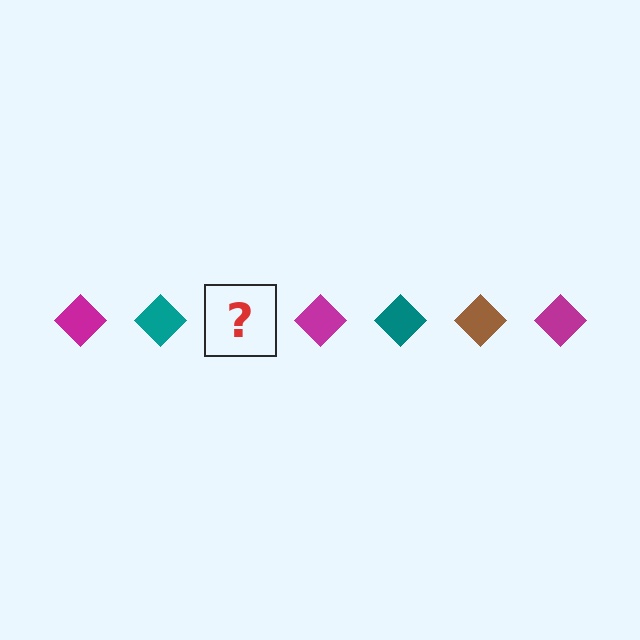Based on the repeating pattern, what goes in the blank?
The blank should be a brown diamond.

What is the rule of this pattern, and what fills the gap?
The rule is that the pattern cycles through magenta, teal, brown diamonds. The gap should be filled with a brown diamond.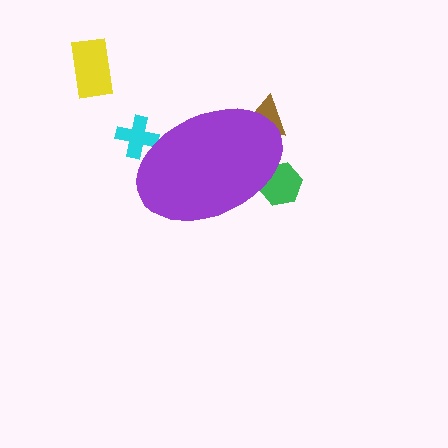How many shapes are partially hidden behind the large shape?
3 shapes are partially hidden.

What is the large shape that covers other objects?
A purple ellipse.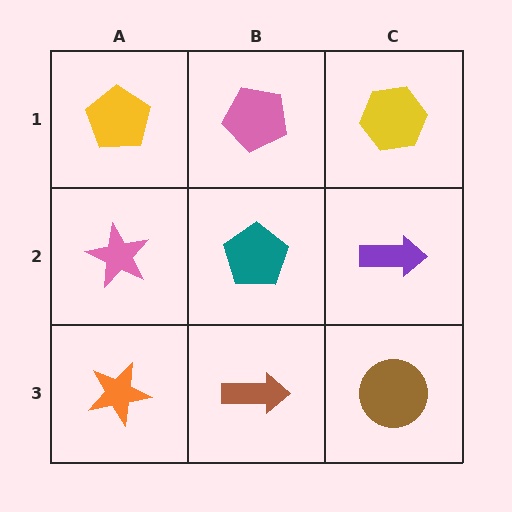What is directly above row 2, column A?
A yellow pentagon.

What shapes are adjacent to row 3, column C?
A purple arrow (row 2, column C), a brown arrow (row 3, column B).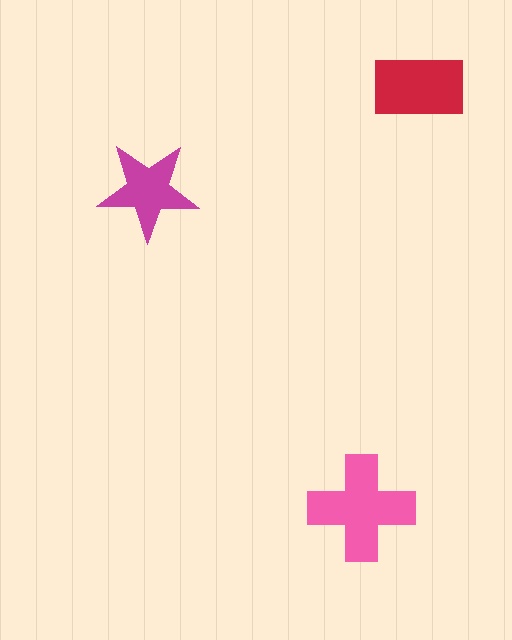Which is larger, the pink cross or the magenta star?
The pink cross.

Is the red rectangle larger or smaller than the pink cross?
Smaller.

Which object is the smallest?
The magenta star.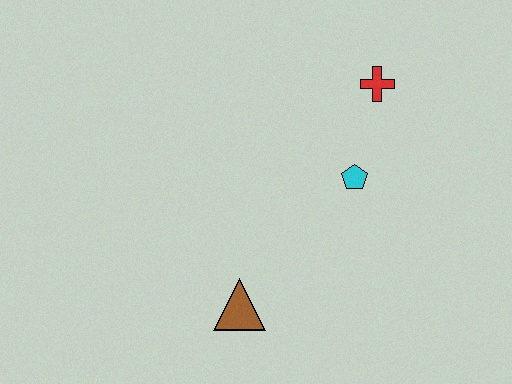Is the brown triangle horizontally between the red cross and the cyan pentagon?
No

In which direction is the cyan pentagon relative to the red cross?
The cyan pentagon is below the red cross.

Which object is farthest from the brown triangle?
The red cross is farthest from the brown triangle.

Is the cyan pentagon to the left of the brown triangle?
No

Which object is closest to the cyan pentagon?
The red cross is closest to the cyan pentagon.